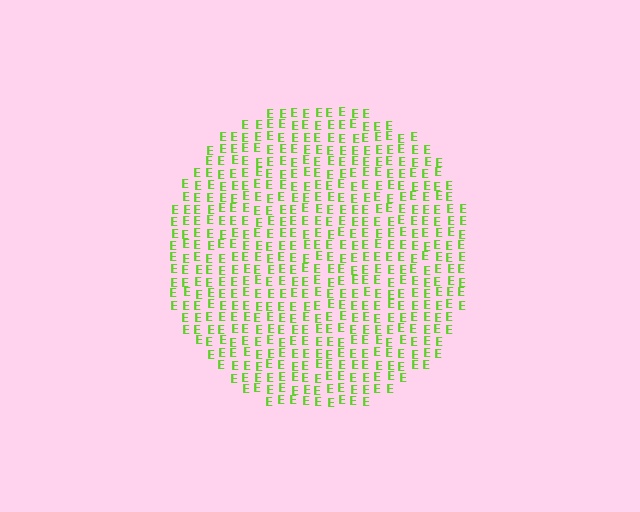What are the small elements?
The small elements are letter E's.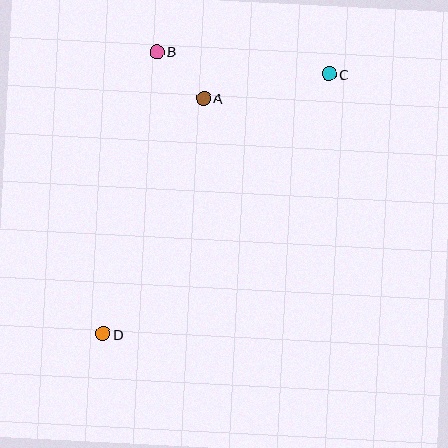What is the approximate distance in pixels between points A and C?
The distance between A and C is approximately 128 pixels.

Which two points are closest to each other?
Points A and B are closest to each other.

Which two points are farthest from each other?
Points C and D are farthest from each other.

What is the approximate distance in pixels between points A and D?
The distance between A and D is approximately 256 pixels.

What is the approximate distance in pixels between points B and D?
The distance between B and D is approximately 287 pixels.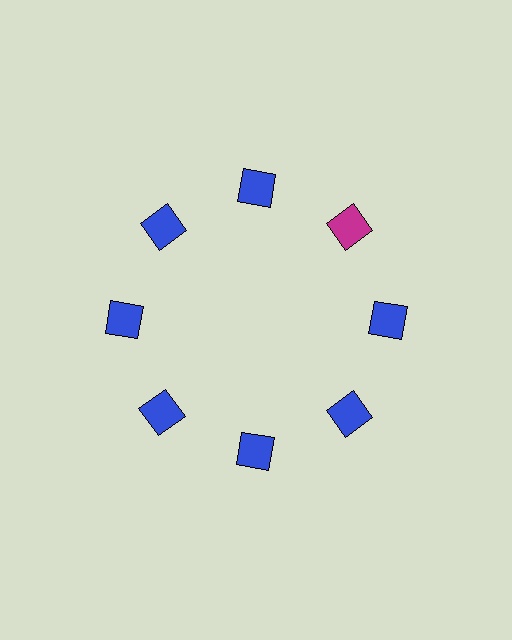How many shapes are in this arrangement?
There are 8 shapes arranged in a ring pattern.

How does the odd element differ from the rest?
It has a different color: magenta instead of blue.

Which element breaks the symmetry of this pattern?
The magenta square at roughly the 2 o'clock position breaks the symmetry. All other shapes are blue squares.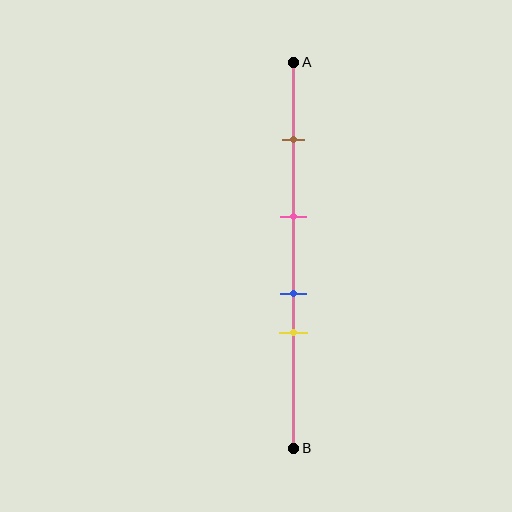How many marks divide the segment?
There are 4 marks dividing the segment.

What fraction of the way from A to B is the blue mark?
The blue mark is approximately 60% (0.6) of the way from A to B.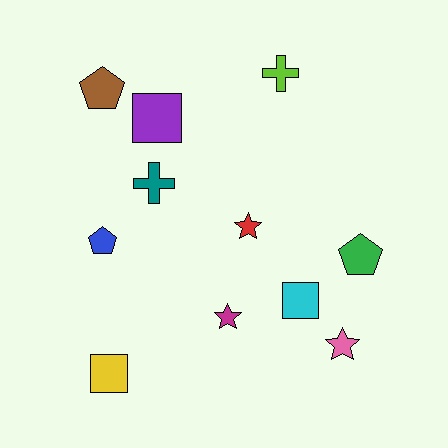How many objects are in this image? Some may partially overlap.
There are 11 objects.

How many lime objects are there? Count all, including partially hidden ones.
There is 1 lime object.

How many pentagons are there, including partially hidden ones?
There are 3 pentagons.